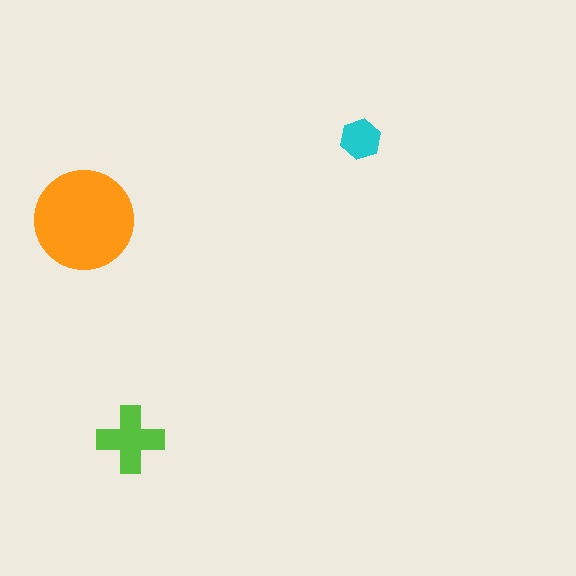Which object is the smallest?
The cyan hexagon.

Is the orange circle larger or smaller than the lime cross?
Larger.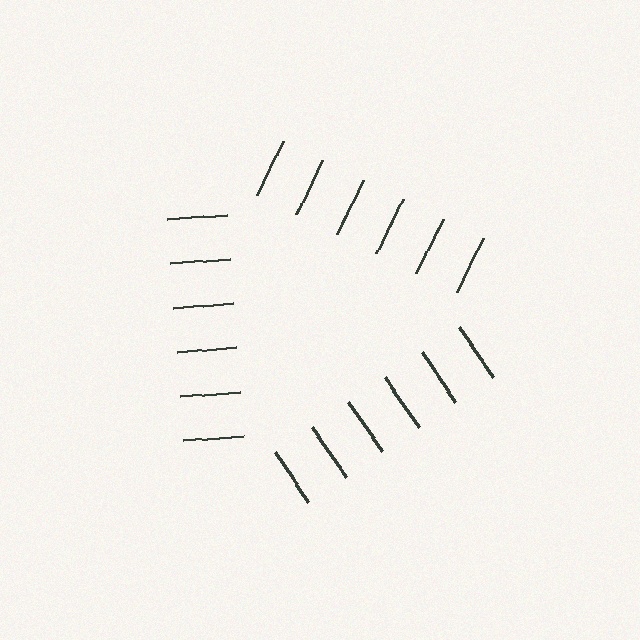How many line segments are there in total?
18 — 6 along each of the 3 edges.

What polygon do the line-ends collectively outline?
An illusory triangle — the line segments terminate on its edges but no continuous stroke is drawn.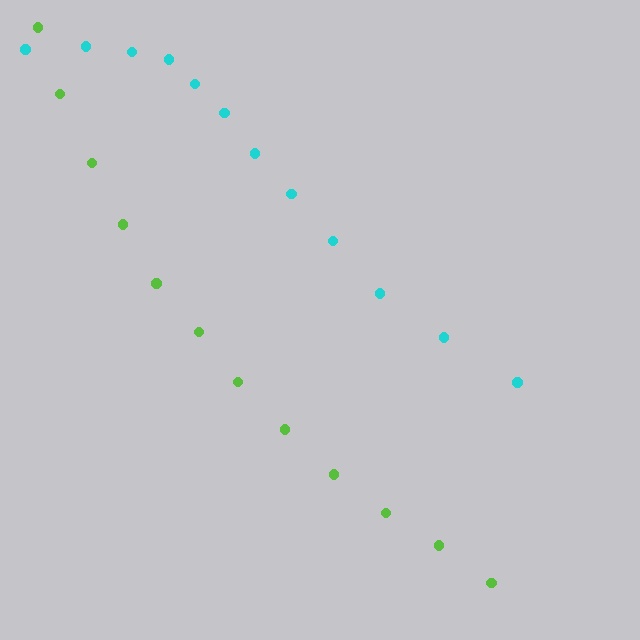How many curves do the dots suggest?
There are 2 distinct paths.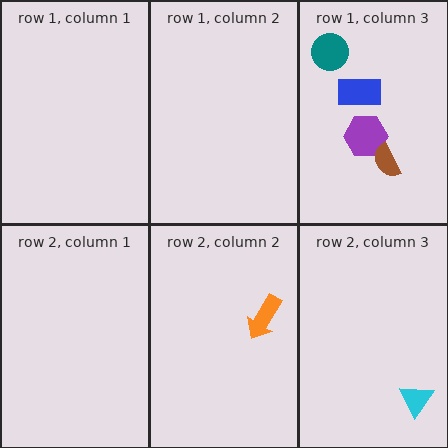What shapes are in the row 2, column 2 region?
The orange arrow.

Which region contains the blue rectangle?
The row 1, column 3 region.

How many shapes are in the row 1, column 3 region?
4.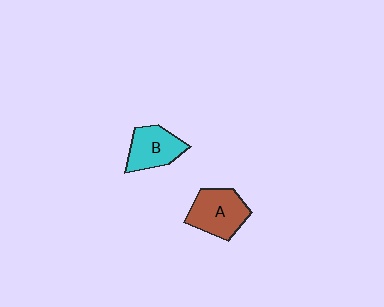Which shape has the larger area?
Shape A (brown).